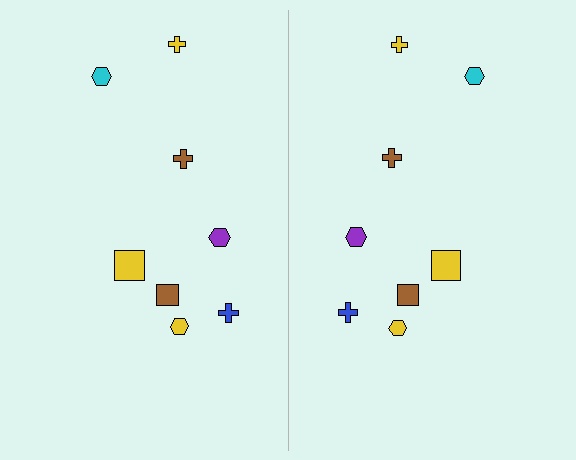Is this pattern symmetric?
Yes, this pattern has bilateral (reflection) symmetry.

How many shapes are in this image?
There are 16 shapes in this image.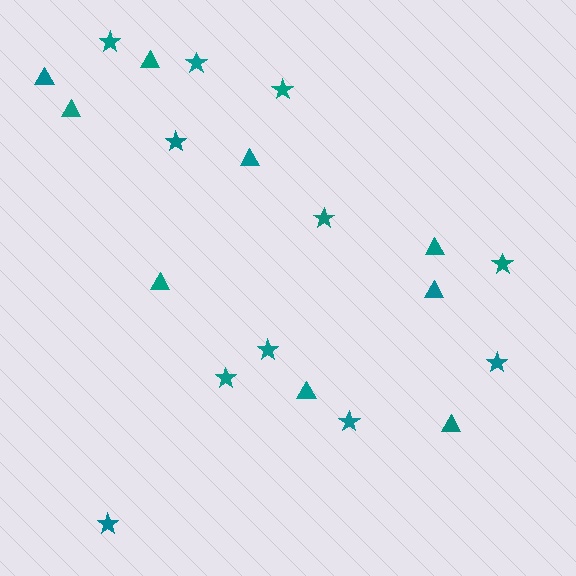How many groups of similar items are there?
There are 2 groups: one group of triangles (9) and one group of stars (11).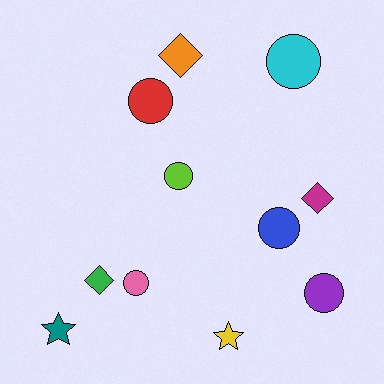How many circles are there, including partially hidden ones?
There are 6 circles.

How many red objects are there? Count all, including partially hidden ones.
There is 1 red object.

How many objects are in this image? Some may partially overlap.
There are 11 objects.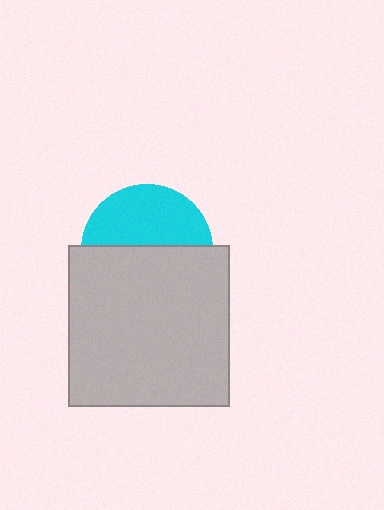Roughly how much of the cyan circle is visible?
About half of it is visible (roughly 46%).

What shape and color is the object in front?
The object in front is a light gray square.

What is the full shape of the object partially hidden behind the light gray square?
The partially hidden object is a cyan circle.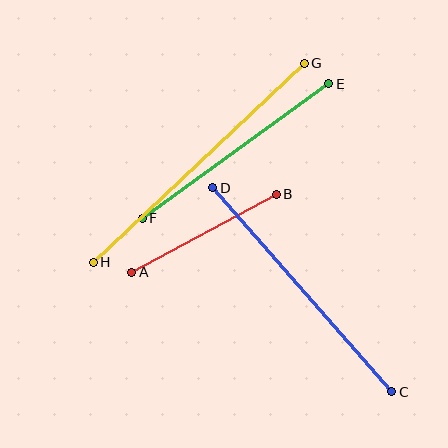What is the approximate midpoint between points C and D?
The midpoint is at approximately (302, 290) pixels.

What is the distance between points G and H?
The distance is approximately 290 pixels.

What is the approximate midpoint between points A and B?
The midpoint is at approximately (204, 233) pixels.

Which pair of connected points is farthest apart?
Points G and H are farthest apart.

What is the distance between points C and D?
The distance is approximately 271 pixels.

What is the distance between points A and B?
The distance is approximately 164 pixels.